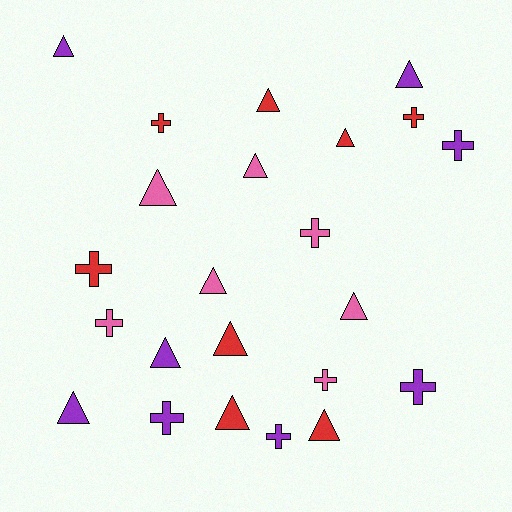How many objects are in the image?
There are 23 objects.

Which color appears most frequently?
Red, with 8 objects.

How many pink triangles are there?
There are 4 pink triangles.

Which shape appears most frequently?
Triangle, with 13 objects.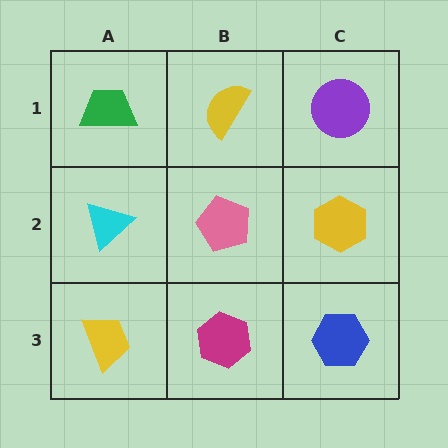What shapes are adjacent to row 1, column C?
A yellow hexagon (row 2, column C), a yellow semicircle (row 1, column B).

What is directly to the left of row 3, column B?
A yellow trapezoid.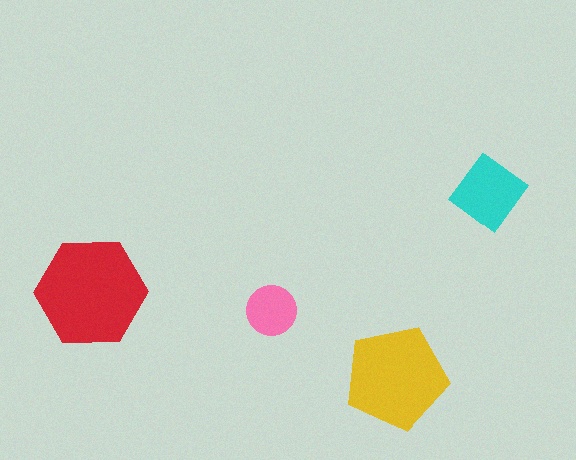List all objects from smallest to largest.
The pink circle, the cyan diamond, the yellow pentagon, the red hexagon.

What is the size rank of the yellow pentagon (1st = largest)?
2nd.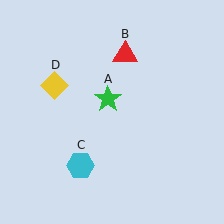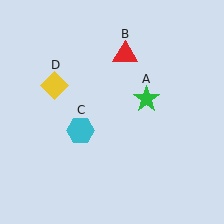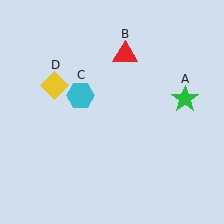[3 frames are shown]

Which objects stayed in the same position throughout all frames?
Red triangle (object B) and yellow diamond (object D) remained stationary.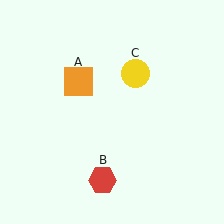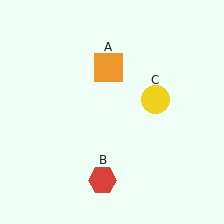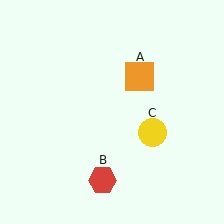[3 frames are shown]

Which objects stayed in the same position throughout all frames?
Red hexagon (object B) remained stationary.